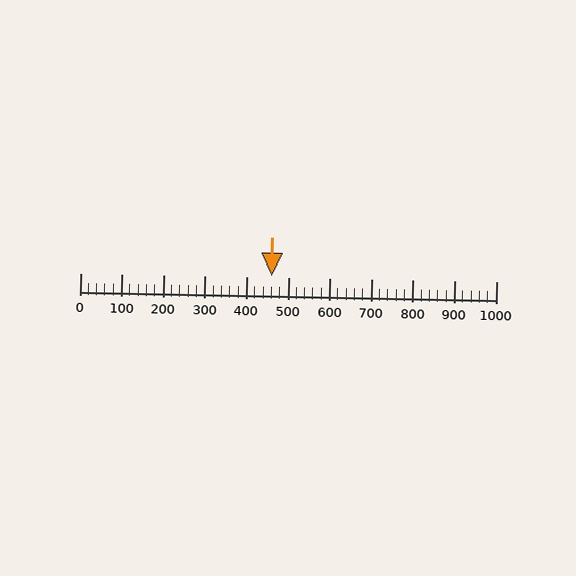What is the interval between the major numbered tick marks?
The major tick marks are spaced 100 units apart.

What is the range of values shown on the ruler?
The ruler shows values from 0 to 1000.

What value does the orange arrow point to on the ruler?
The orange arrow points to approximately 460.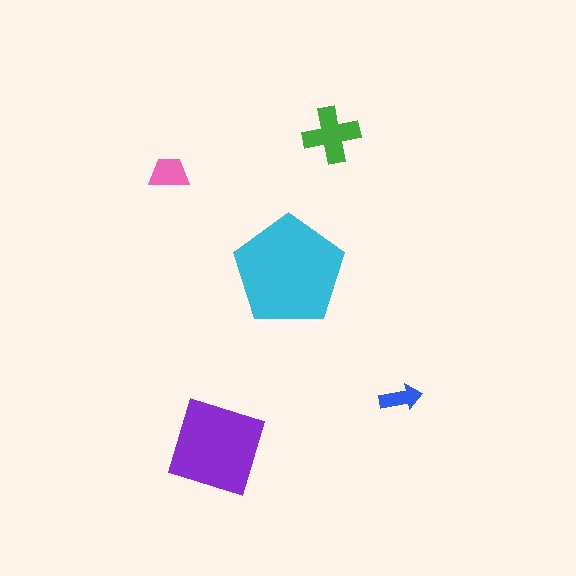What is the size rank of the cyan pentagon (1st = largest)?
1st.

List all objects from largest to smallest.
The cyan pentagon, the purple square, the green cross, the pink trapezoid, the blue arrow.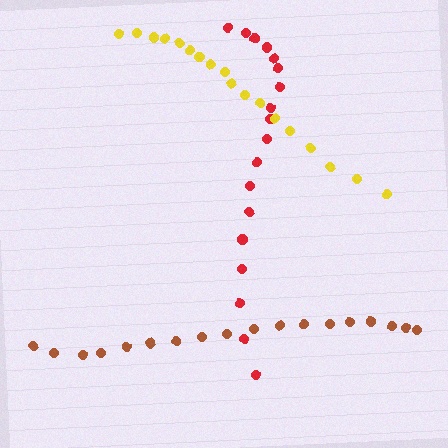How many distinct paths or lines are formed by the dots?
There are 3 distinct paths.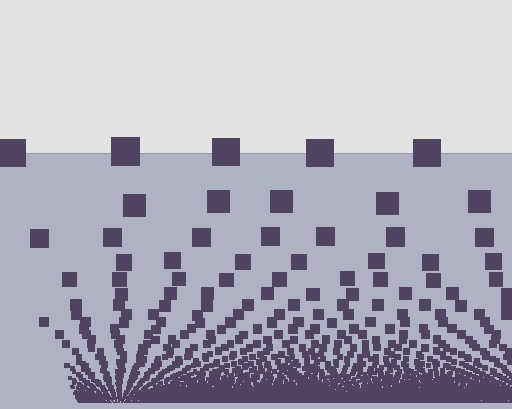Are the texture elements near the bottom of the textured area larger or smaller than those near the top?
Smaller. The gradient is inverted — elements near the bottom are smaller and denser.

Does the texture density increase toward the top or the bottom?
Density increases toward the bottom.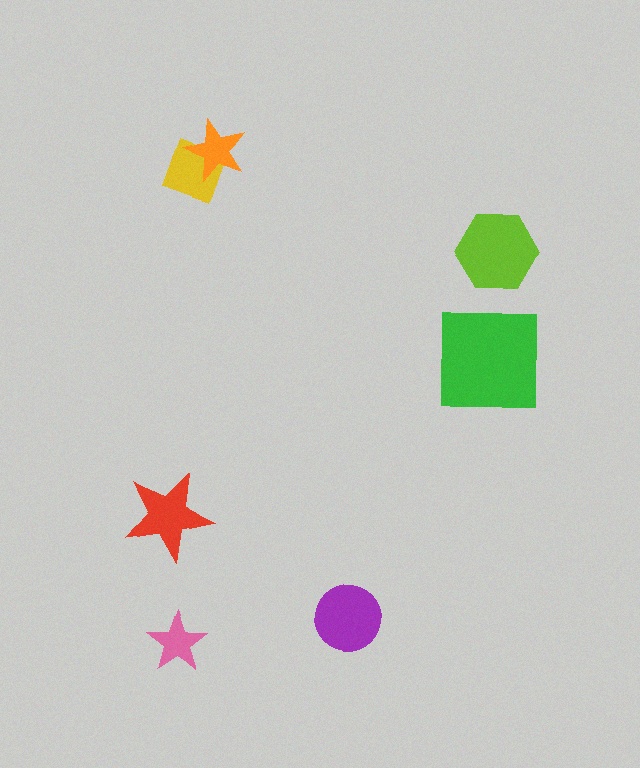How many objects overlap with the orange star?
1 object overlaps with the orange star.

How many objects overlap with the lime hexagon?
0 objects overlap with the lime hexagon.